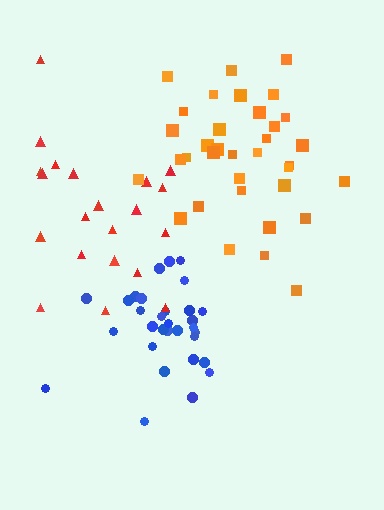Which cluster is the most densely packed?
Blue.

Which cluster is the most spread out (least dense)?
Red.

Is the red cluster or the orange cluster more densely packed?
Orange.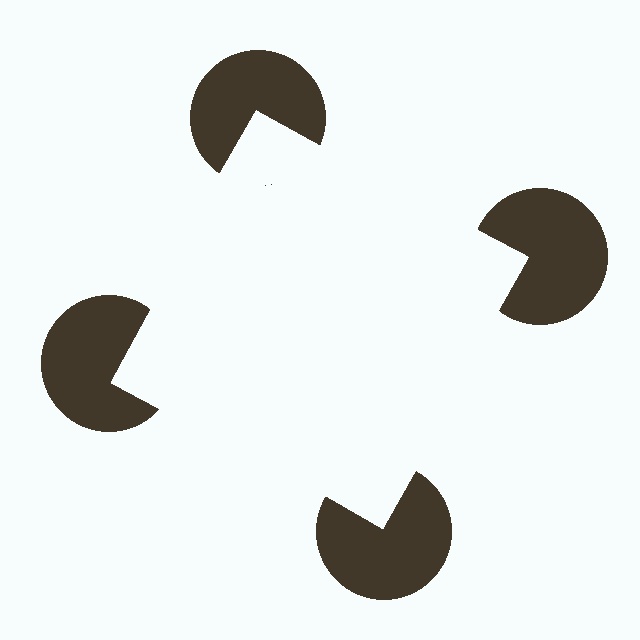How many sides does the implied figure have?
4 sides.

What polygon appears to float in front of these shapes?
An illusory square — its edges are inferred from the aligned wedge cuts in the pac-man discs, not physically drawn.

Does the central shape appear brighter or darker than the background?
It typically appears slightly brighter than the background, even though no actual brightness change is drawn.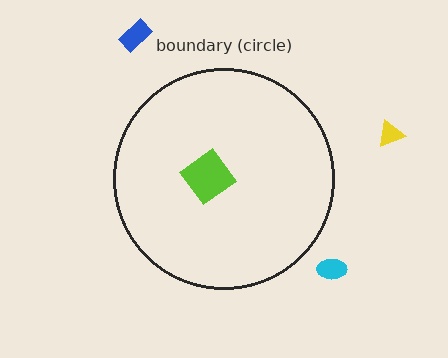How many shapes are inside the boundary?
1 inside, 3 outside.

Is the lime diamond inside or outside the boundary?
Inside.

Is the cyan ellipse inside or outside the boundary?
Outside.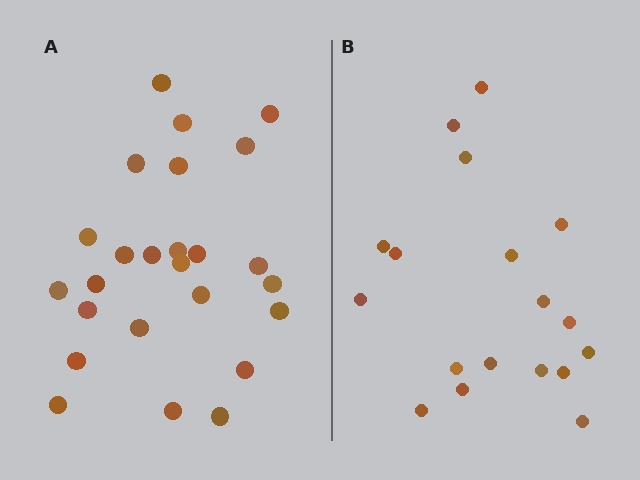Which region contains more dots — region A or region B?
Region A (the left region) has more dots.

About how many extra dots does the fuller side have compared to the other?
Region A has roughly 8 or so more dots than region B.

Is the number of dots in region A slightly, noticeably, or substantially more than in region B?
Region A has noticeably more, but not dramatically so. The ratio is roughly 1.4 to 1.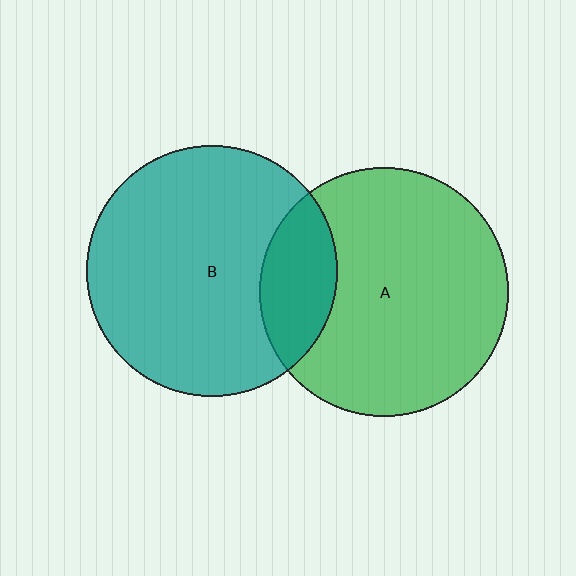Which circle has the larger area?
Circle B (teal).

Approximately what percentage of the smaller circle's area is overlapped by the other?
Approximately 20%.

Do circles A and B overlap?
Yes.